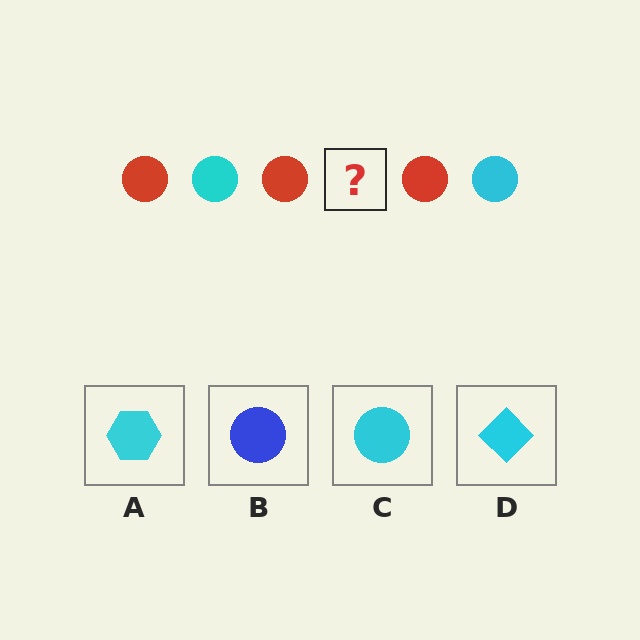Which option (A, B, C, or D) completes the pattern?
C.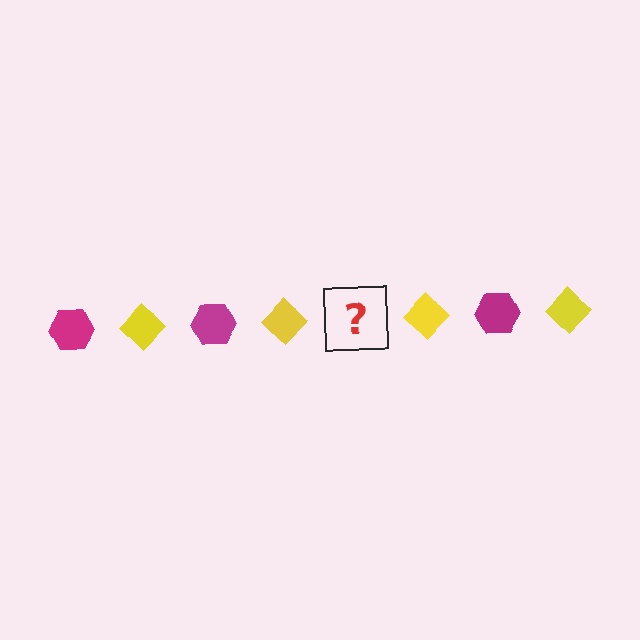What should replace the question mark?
The question mark should be replaced with a magenta hexagon.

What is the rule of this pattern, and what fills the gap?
The rule is that the pattern alternates between magenta hexagon and yellow diamond. The gap should be filled with a magenta hexagon.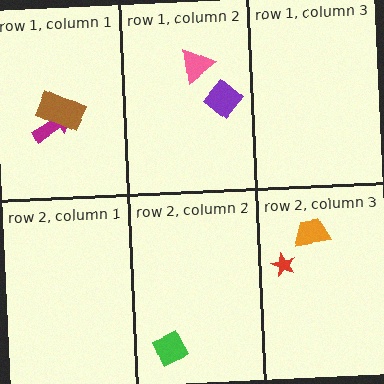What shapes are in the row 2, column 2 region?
The green diamond.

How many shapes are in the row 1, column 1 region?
2.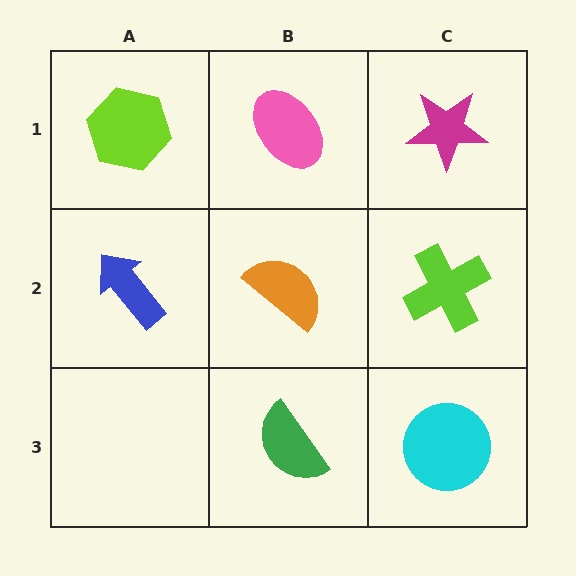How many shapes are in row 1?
3 shapes.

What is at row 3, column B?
A green semicircle.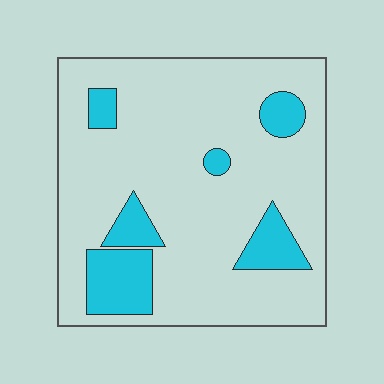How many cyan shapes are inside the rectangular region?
6.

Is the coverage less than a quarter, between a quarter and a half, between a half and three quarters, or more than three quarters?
Less than a quarter.